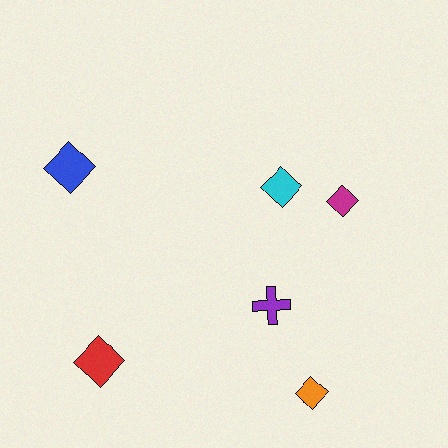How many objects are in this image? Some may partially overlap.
There are 6 objects.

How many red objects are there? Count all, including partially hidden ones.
There is 1 red object.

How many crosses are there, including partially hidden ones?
There is 1 cross.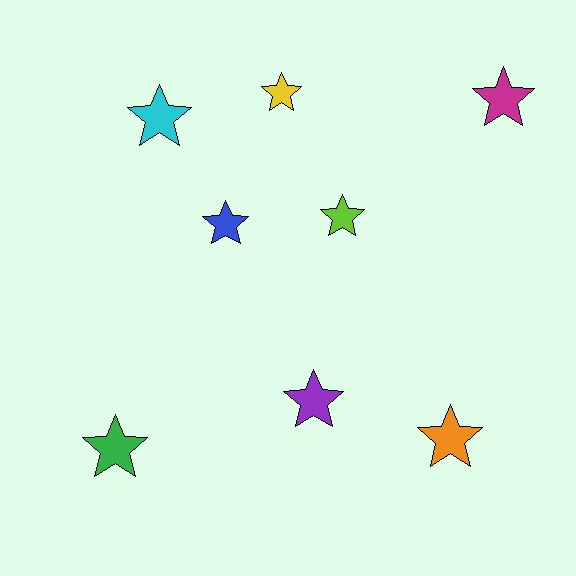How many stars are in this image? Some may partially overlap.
There are 8 stars.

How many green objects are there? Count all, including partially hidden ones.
There is 1 green object.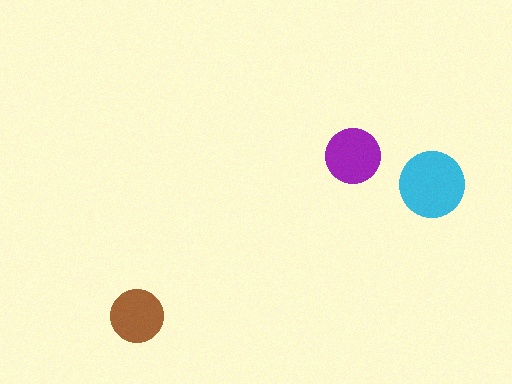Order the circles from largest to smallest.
the cyan one, the purple one, the brown one.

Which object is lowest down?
The brown circle is bottommost.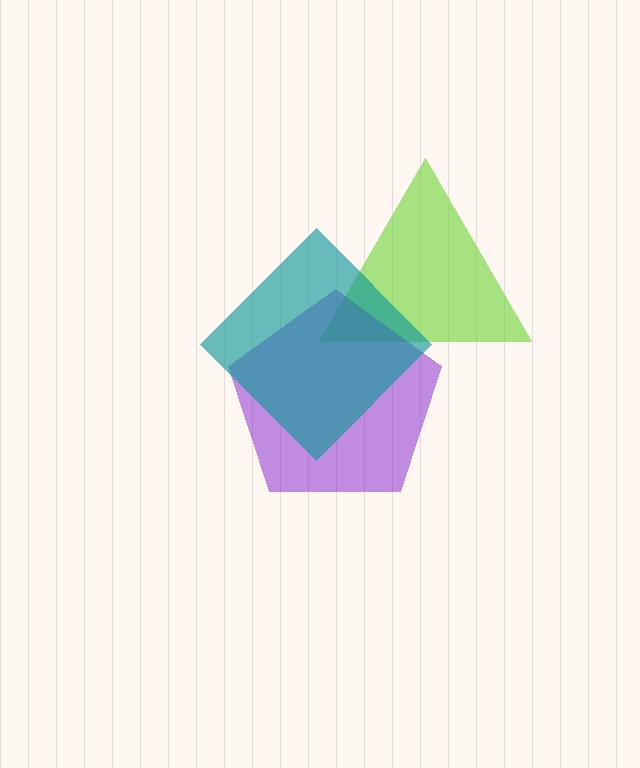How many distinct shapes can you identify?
There are 3 distinct shapes: a lime triangle, a purple pentagon, a teal diamond.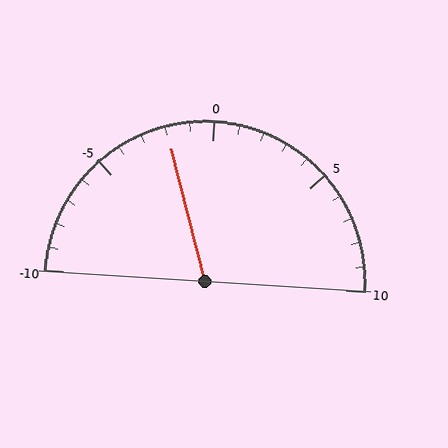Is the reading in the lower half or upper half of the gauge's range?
The reading is in the lower half of the range (-10 to 10).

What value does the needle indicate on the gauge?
The needle indicates approximately -2.